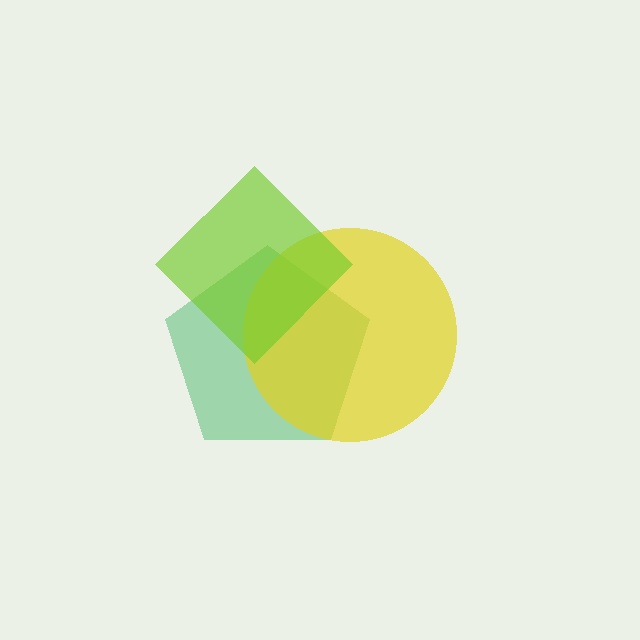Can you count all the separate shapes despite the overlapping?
Yes, there are 3 separate shapes.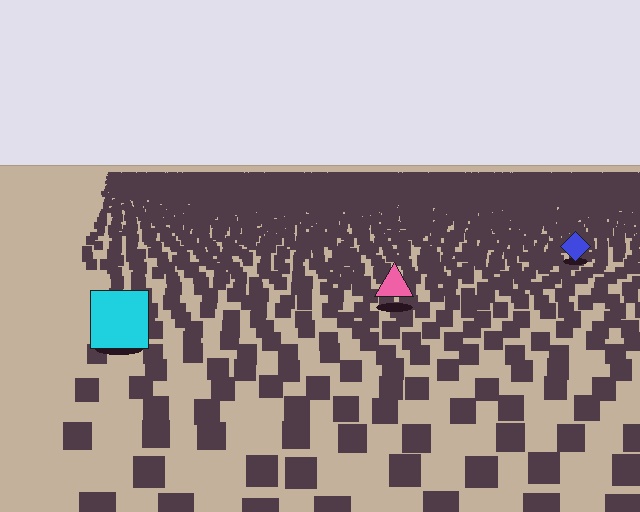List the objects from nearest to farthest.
From nearest to farthest: the cyan square, the pink triangle, the blue diamond.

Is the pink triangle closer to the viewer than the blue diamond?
Yes. The pink triangle is closer — you can tell from the texture gradient: the ground texture is coarser near it.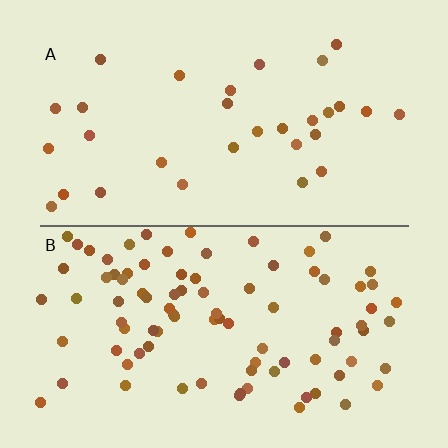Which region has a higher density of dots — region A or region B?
B (the bottom).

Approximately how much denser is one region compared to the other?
Approximately 3.0× — region B over region A.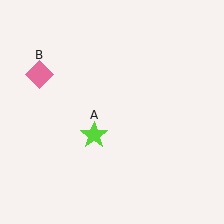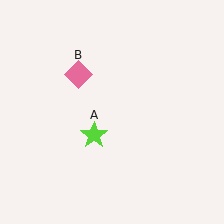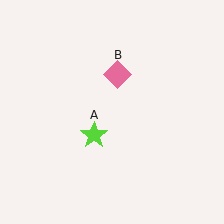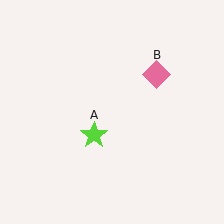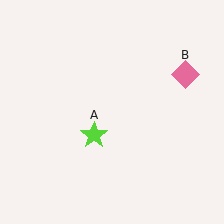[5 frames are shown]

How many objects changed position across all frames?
1 object changed position: pink diamond (object B).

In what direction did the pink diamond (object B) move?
The pink diamond (object B) moved right.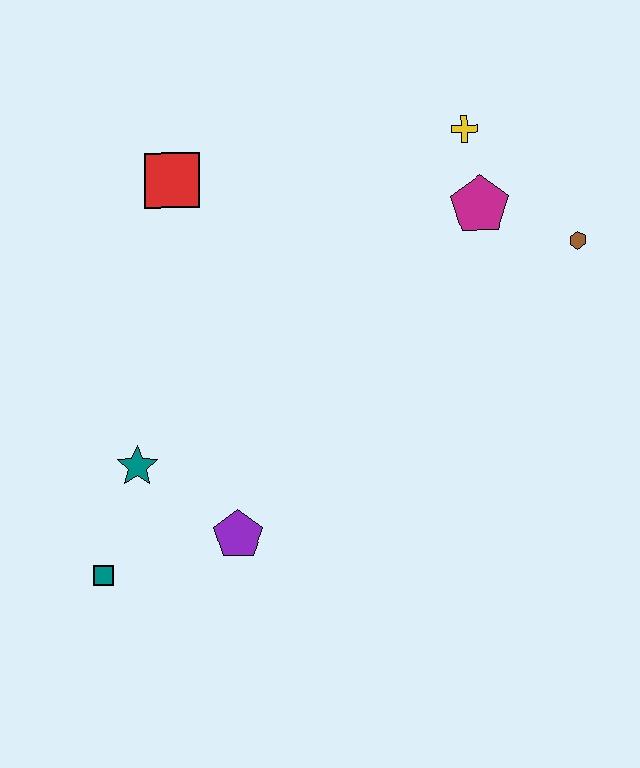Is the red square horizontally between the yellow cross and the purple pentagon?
No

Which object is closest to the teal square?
The teal star is closest to the teal square.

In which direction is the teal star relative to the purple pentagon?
The teal star is to the left of the purple pentagon.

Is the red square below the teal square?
No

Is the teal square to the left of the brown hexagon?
Yes